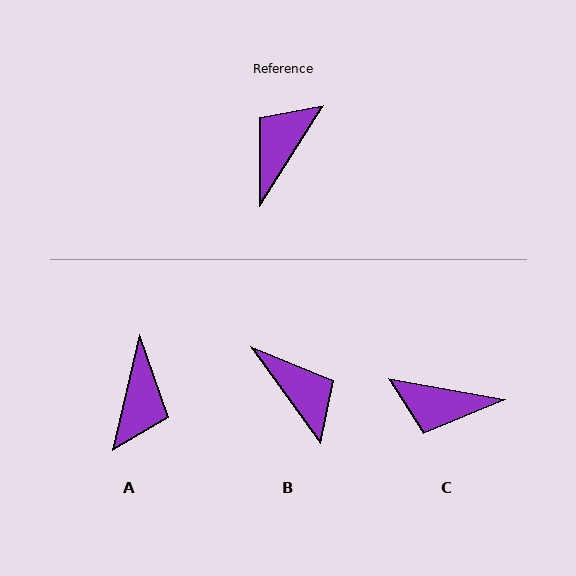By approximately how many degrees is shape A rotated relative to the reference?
Approximately 160 degrees clockwise.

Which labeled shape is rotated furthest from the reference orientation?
A, about 160 degrees away.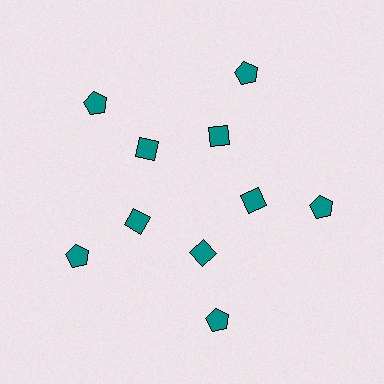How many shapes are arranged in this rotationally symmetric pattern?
There are 10 shapes, arranged in 5 groups of 2.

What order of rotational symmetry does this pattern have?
This pattern has 5-fold rotational symmetry.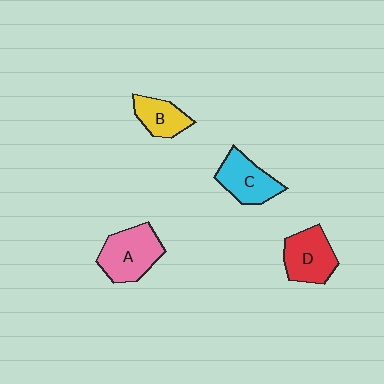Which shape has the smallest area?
Shape B (yellow).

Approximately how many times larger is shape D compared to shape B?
Approximately 1.4 times.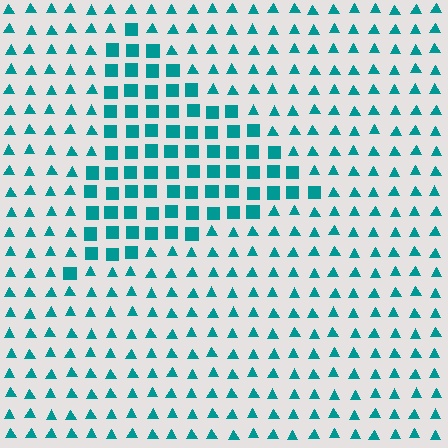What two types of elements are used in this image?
The image uses squares inside the triangle region and triangles outside it.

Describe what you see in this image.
The image is filled with small teal elements arranged in a uniform grid. A triangle-shaped region contains squares, while the surrounding area contains triangles. The boundary is defined purely by the change in element shape.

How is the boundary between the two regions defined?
The boundary is defined by a change in element shape: squares inside vs. triangles outside. All elements share the same color and spacing.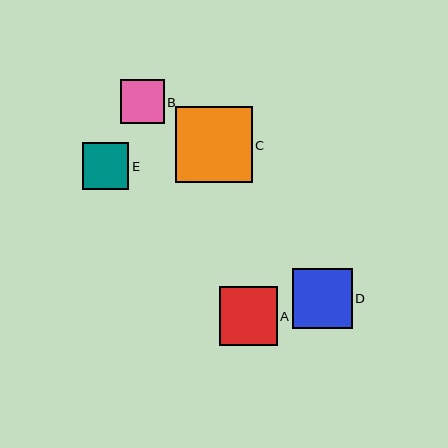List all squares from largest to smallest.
From largest to smallest: C, D, A, E, B.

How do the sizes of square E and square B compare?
Square E and square B are approximately the same size.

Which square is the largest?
Square C is the largest with a size of approximately 76 pixels.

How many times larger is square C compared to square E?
Square C is approximately 1.6 times the size of square E.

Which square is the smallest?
Square B is the smallest with a size of approximately 44 pixels.